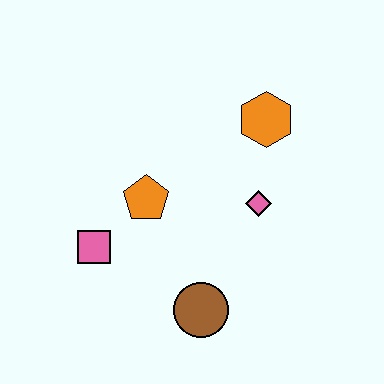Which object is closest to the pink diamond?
The orange hexagon is closest to the pink diamond.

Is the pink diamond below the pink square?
No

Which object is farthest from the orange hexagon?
The pink square is farthest from the orange hexagon.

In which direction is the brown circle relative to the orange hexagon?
The brown circle is below the orange hexagon.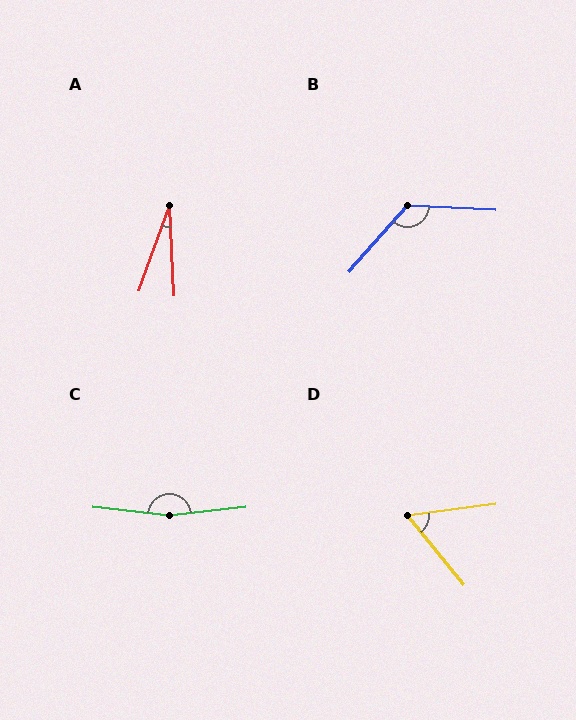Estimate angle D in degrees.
Approximately 58 degrees.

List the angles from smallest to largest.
A (22°), D (58°), B (128°), C (167°).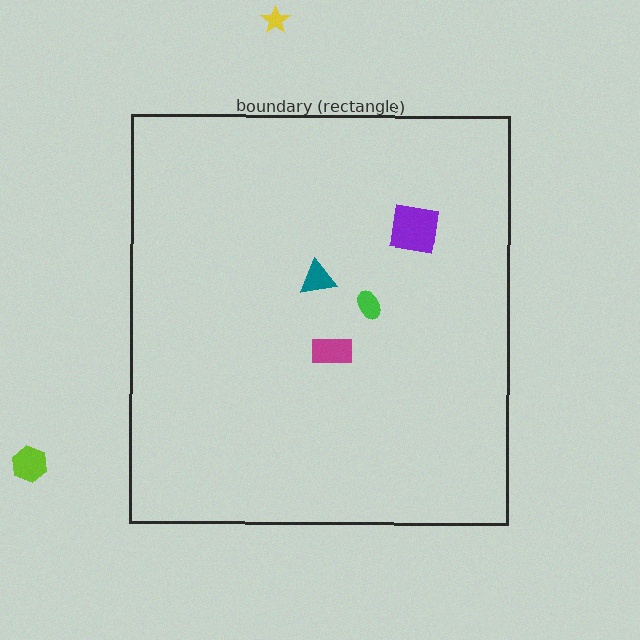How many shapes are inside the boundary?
4 inside, 2 outside.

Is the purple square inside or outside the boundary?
Inside.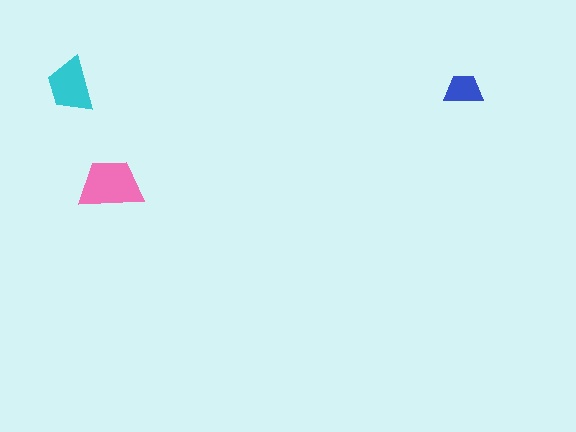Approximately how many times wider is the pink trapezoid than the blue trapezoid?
About 1.5 times wider.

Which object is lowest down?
The pink trapezoid is bottommost.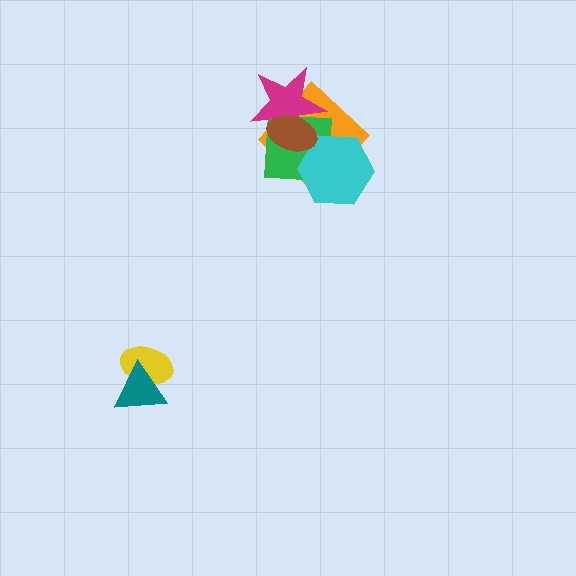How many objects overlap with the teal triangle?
1 object overlaps with the teal triangle.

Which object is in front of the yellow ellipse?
The teal triangle is in front of the yellow ellipse.